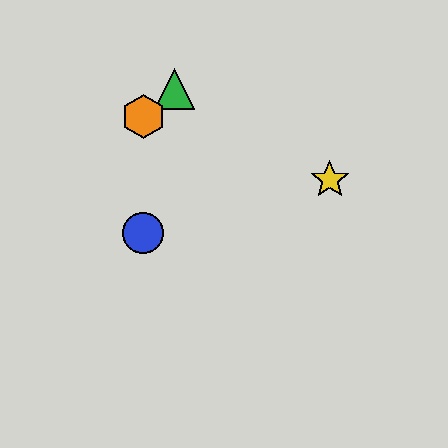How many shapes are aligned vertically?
4 shapes (the red hexagon, the blue circle, the purple hexagon, the orange hexagon) are aligned vertically.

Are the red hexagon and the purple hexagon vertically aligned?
Yes, both are at x≈143.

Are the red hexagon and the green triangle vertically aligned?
No, the red hexagon is at x≈143 and the green triangle is at x≈175.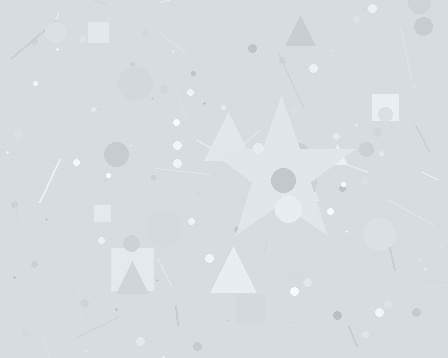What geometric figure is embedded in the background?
A star is embedded in the background.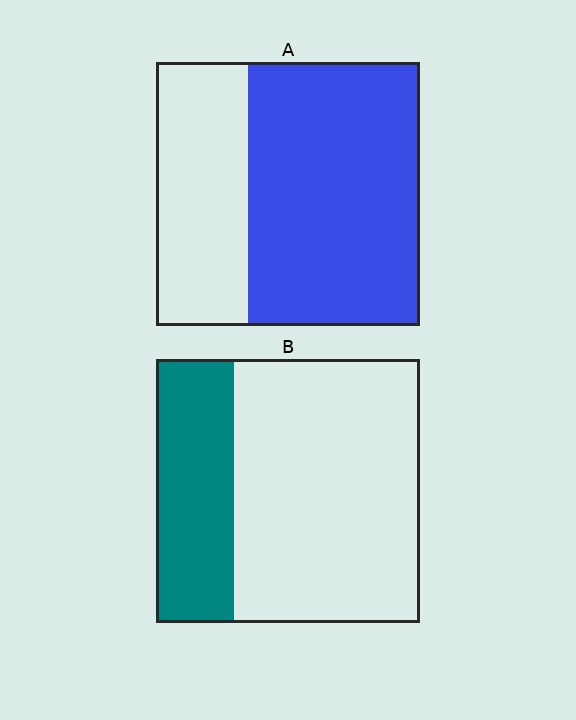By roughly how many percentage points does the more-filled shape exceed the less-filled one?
By roughly 35 percentage points (A over B).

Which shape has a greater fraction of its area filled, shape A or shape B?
Shape A.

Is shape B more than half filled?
No.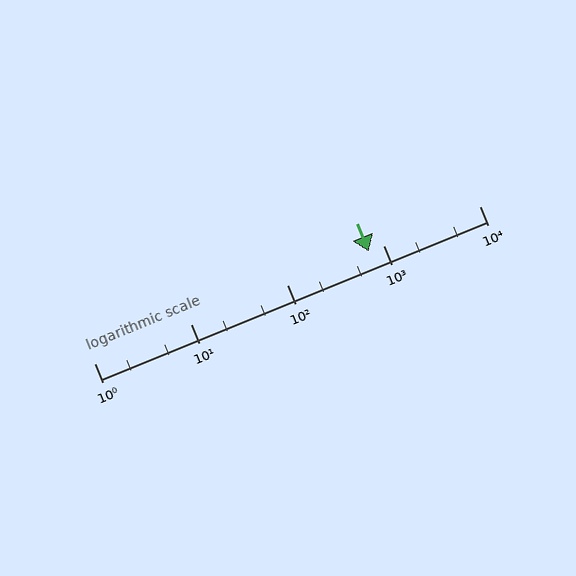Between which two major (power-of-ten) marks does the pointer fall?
The pointer is between 100 and 1000.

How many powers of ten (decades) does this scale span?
The scale spans 4 decades, from 1 to 10000.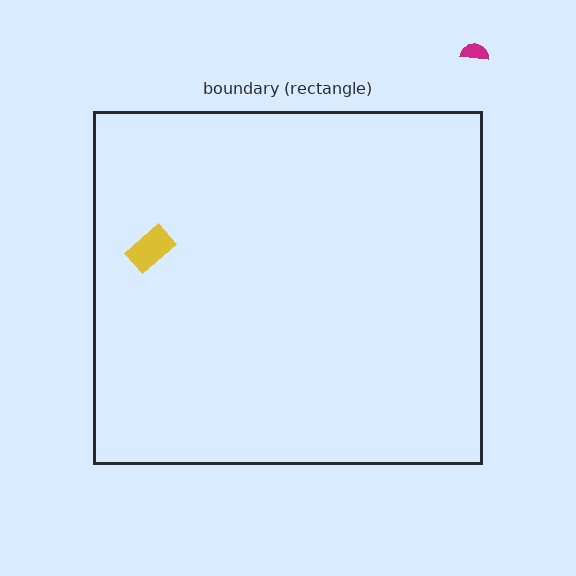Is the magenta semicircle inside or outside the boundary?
Outside.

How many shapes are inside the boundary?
1 inside, 1 outside.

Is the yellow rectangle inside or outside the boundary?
Inside.